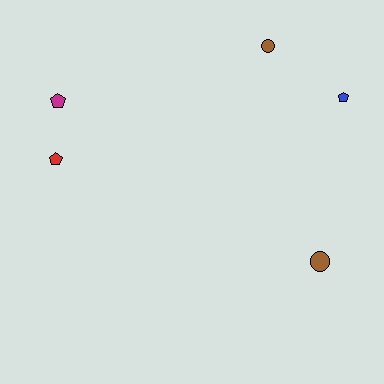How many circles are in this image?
There are 2 circles.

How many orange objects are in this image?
There are no orange objects.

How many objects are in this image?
There are 5 objects.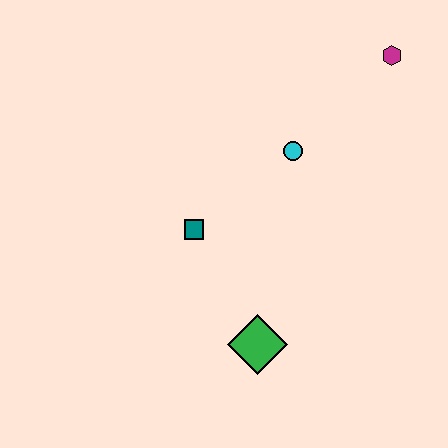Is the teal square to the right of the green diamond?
No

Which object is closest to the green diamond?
The teal square is closest to the green diamond.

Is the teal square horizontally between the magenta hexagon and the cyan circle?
No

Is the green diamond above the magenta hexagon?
No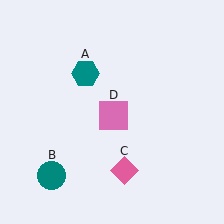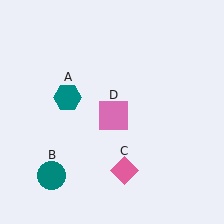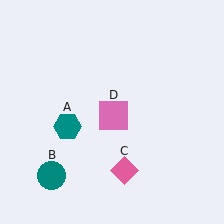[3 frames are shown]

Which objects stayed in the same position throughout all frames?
Teal circle (object B) and pink diamond (object C) and pink square (object D) remained stationary.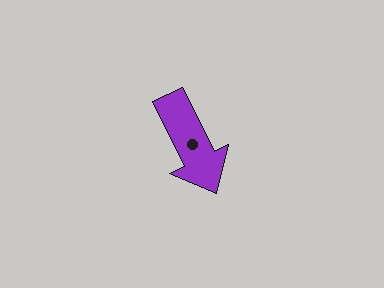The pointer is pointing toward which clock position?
Roughly 5 o'clock.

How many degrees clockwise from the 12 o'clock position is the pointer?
Approximately 154 degrees.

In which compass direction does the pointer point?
Southeast.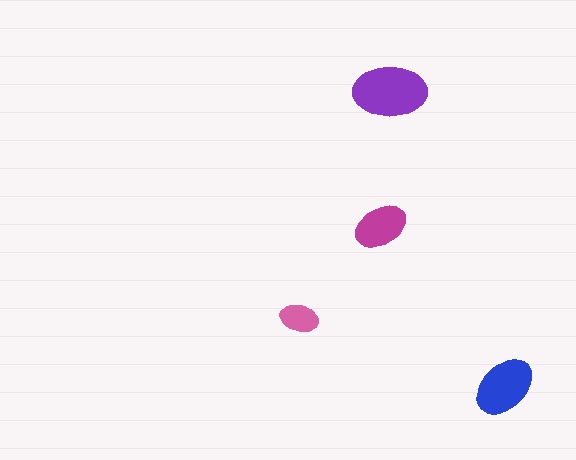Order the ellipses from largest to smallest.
the purple one, the blue one, the magenta one, the pink one.